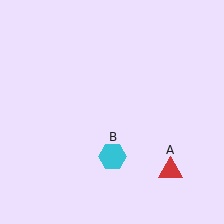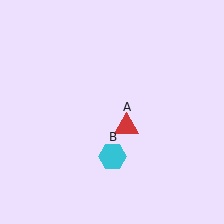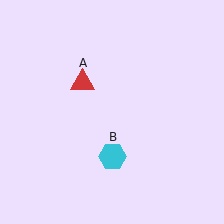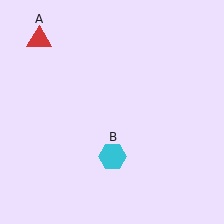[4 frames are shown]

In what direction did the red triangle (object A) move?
The red triangle (object A) moved up and to the left.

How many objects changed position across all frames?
1 object changed position: red triangle (object A).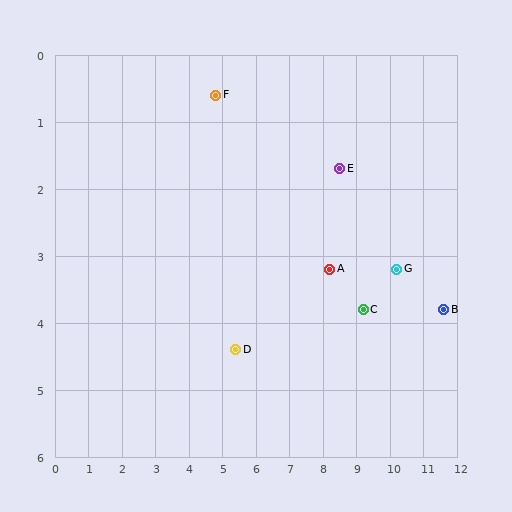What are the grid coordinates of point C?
Point C is at approximately (9.2, 3.8).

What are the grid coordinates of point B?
Point B is at approximately (11.6, 3.8).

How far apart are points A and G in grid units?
Points A and G are about 2.0 grid units apart.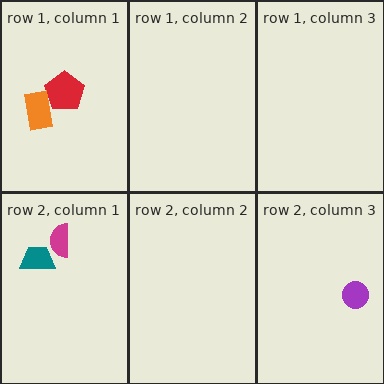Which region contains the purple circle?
The row 2, column 3 region.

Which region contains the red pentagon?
The row 1, column 1 region.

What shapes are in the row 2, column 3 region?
The purple circle.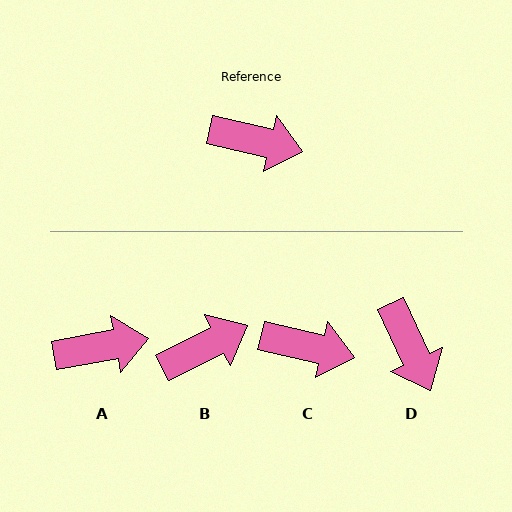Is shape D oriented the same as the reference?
No, it is off by about 52 degrees.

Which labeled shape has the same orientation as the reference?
C.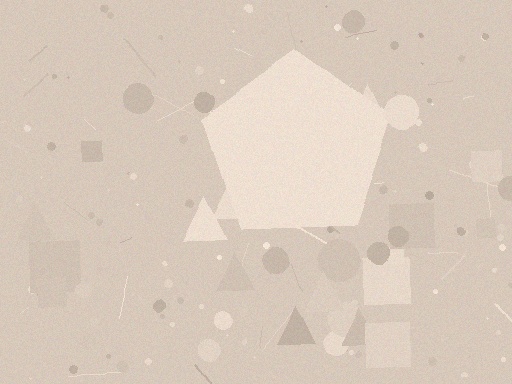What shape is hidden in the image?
A pentagon is hidden in the image.